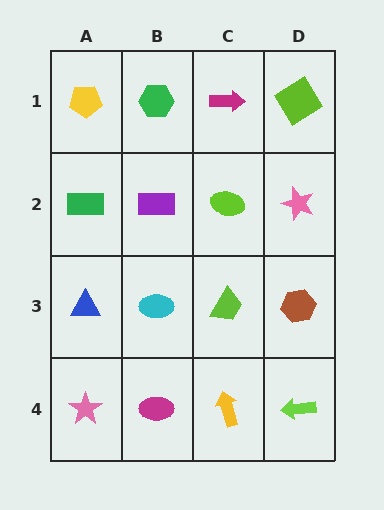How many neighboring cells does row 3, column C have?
4.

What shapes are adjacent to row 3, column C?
A lime ellipse (row 2, column C), a yellow arrow (row 4, column C), a cyan ellipse (row 3, column B), a brown hexagon (row 3, column D).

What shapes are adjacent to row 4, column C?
A lime trapezoid (row 3, column C), a magenta ellipse (row 4, column B), a lime arrow (row 4, column D).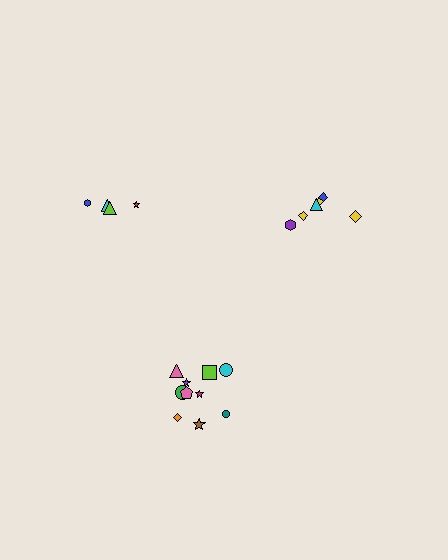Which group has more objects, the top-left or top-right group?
The top-right group.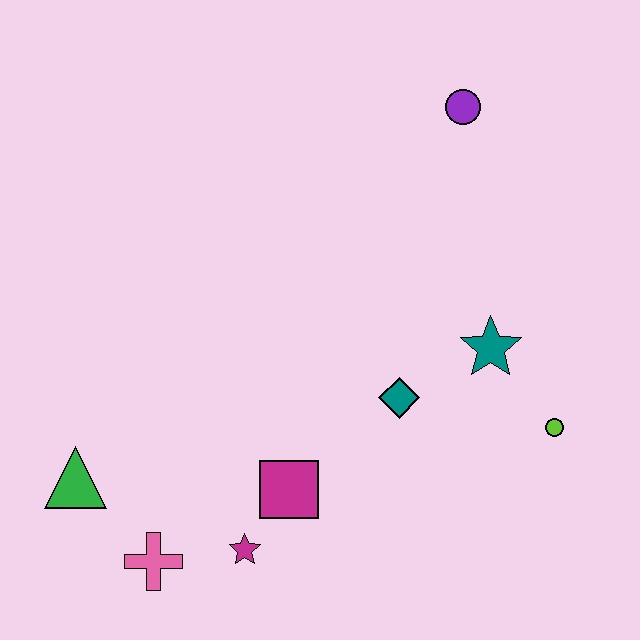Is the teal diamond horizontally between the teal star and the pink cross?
Yes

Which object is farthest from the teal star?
The green triangle is farthest from the teal star.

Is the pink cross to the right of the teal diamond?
No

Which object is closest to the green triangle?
The pink cross is closest to the green triangle.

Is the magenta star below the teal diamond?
Yes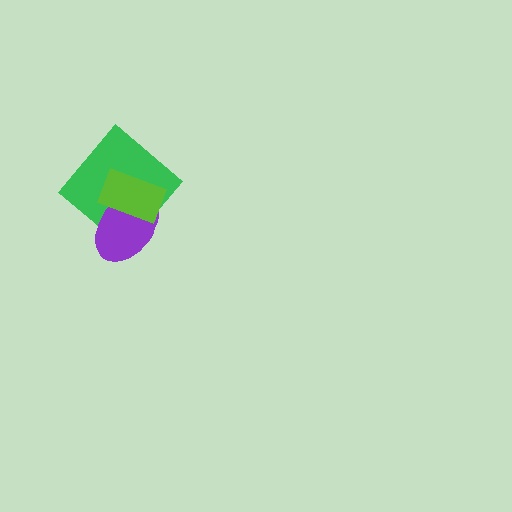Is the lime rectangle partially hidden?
No, no other shape covers it.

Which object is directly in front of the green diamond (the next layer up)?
The purple ellipse is directly in front of the green diamond.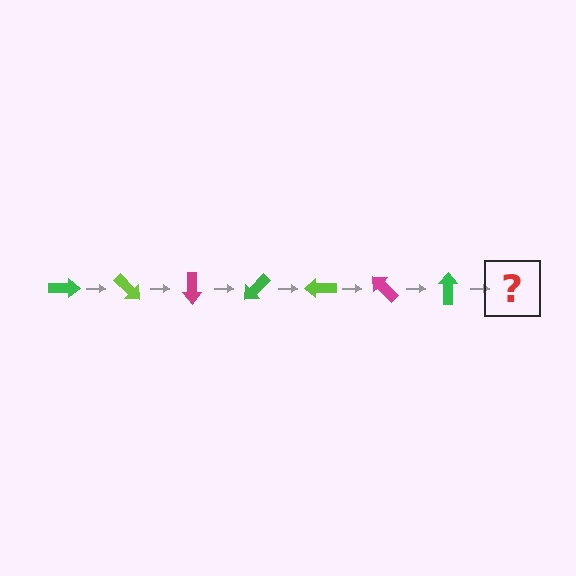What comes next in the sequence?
The next element should be a lime arrow, rotated 315 degrees from the start.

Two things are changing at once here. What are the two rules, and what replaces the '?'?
The two rules are that it rotates 45 degrees each step and the color cycles through green, lime, and magenta. The '?' should be a lime arrow, rotated 315 degrees from the start.